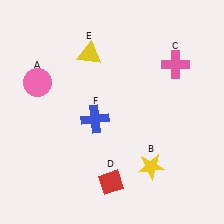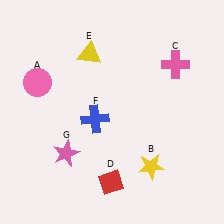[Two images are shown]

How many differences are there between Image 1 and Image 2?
There is 1 difference between the two images.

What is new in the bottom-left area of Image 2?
A pink star (G) was added in the bottom-left area of Image 2.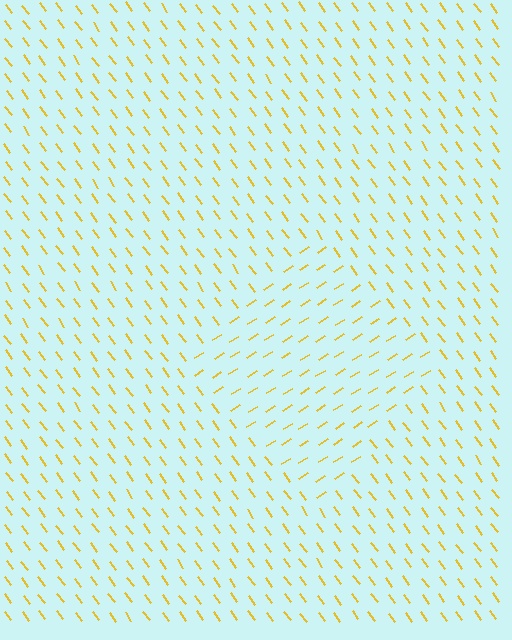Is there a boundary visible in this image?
Yes, there is a texture boundary formed by a change in line orientation.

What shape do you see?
I see a diamond.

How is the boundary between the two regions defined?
The boundary is defined purely by a change in line orientation (approximately 86 degrees difference). All lines are the same color and thickness.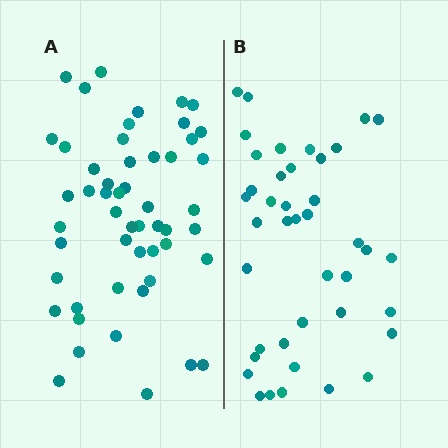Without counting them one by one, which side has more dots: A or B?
Region A (the left region) has more dots.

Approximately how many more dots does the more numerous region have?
Region A has roughly 12 or so more dots than region B.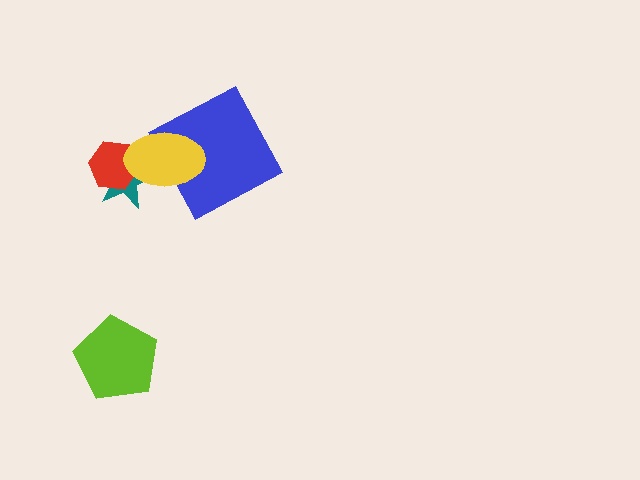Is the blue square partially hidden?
Yes, it is partially covered by another shape.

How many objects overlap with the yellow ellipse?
3 objects overlap with the yellow ellipse.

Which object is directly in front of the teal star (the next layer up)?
The red hexagon is directly in front of the teal star.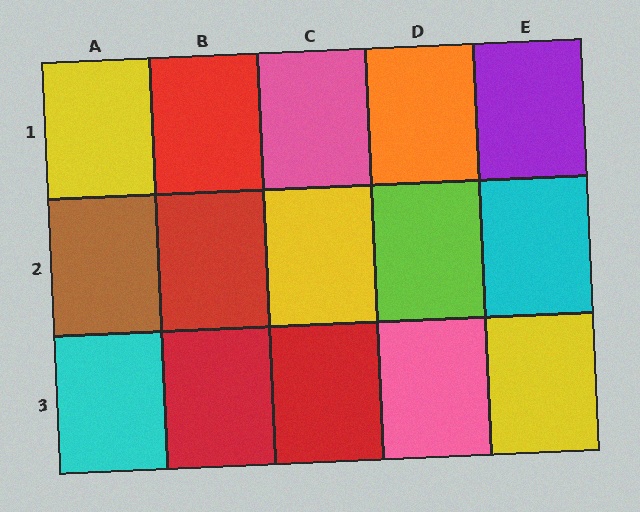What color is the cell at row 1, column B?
Red.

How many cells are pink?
2 cells are pink.